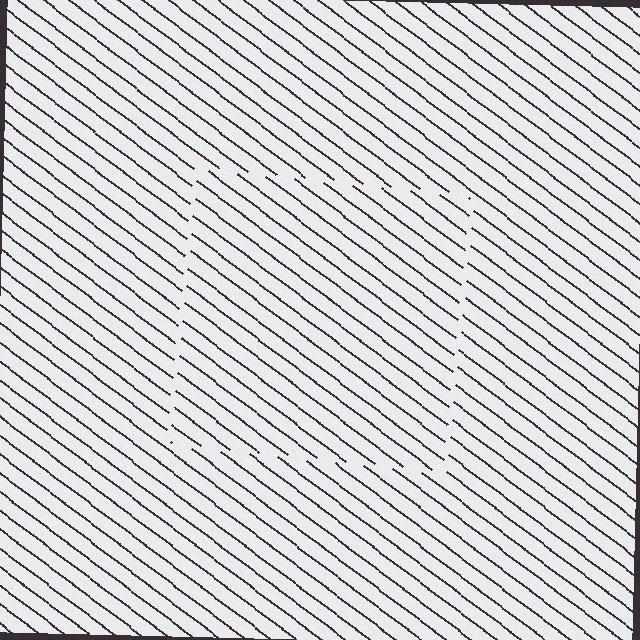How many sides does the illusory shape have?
4 sides — the line-ends trace a square.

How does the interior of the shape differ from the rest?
The interior of the shape contains the same grating, shifted by half a period — the contour is defined by the phase discontinuity where line-ends from the inner and outer gratings abut.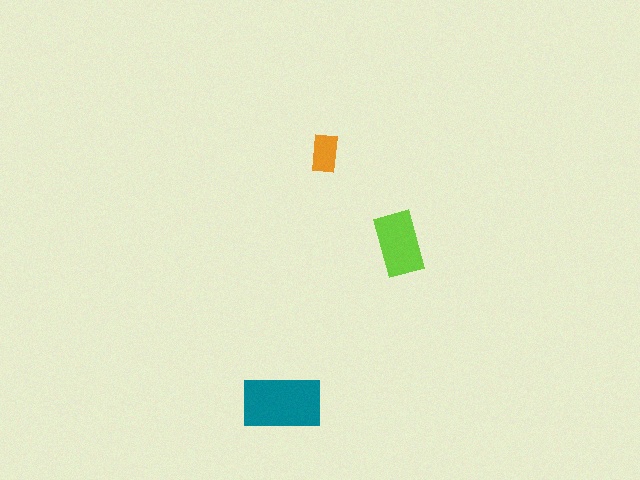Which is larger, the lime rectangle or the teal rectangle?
The teal one.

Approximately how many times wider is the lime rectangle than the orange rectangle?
About 1.5 times wider.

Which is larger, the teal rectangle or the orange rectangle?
The teal one.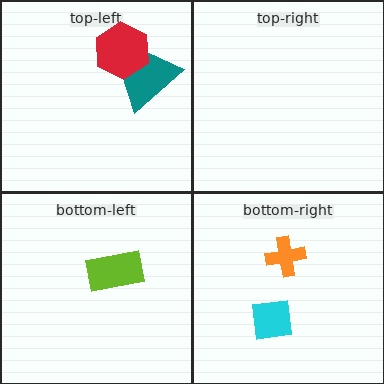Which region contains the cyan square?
The bottom-right region.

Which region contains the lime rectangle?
The bottom-left region.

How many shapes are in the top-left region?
2.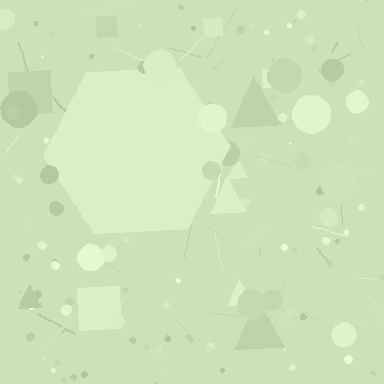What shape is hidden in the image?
A hexagon is hidden in the image.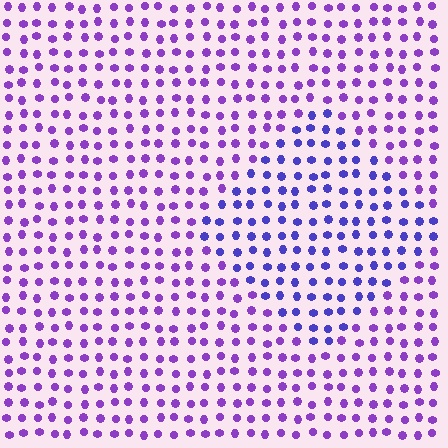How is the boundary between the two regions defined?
The boundary is defined purely by a slight shift in hue (about 30 degrees). Spacing, size, and orientation are identical on both sides.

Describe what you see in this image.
The image is filled with small purple elements in a uniform arrangement. A diamond-shaped region is visible where the elements are tinted to a slightly different hue, forming a subtle color boundary.